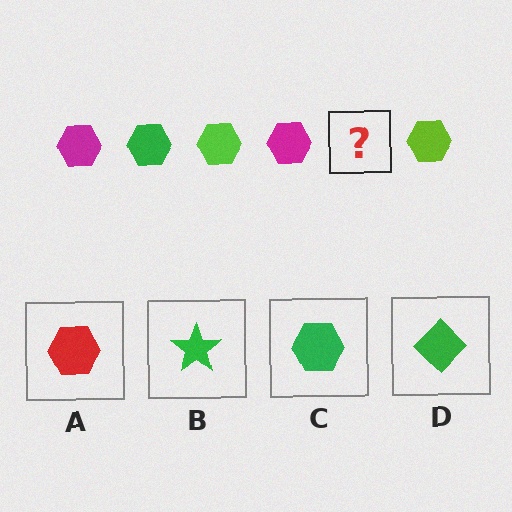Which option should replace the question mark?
Option C.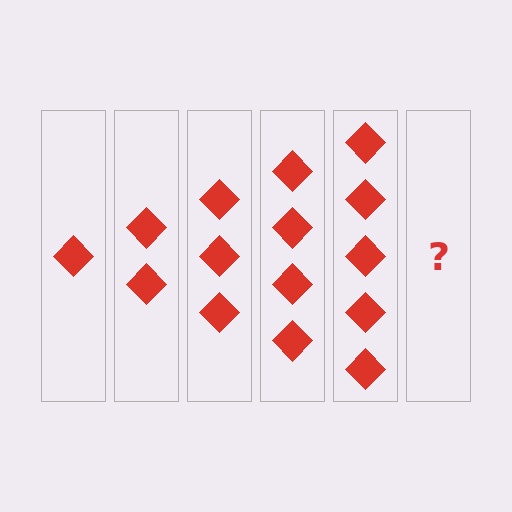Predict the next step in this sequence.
The next step is 6 diamonds.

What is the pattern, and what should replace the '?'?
The pattern is that each step adds one more diamond. The '?' should be 6 diamonds.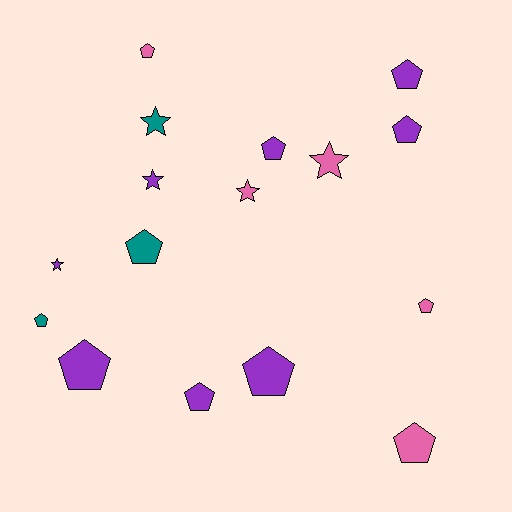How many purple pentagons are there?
There are 6 purple pentagons.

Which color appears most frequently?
Purple, with 8 objects.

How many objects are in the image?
There are 16 objects.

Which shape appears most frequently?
Pentagon, with 11 objects.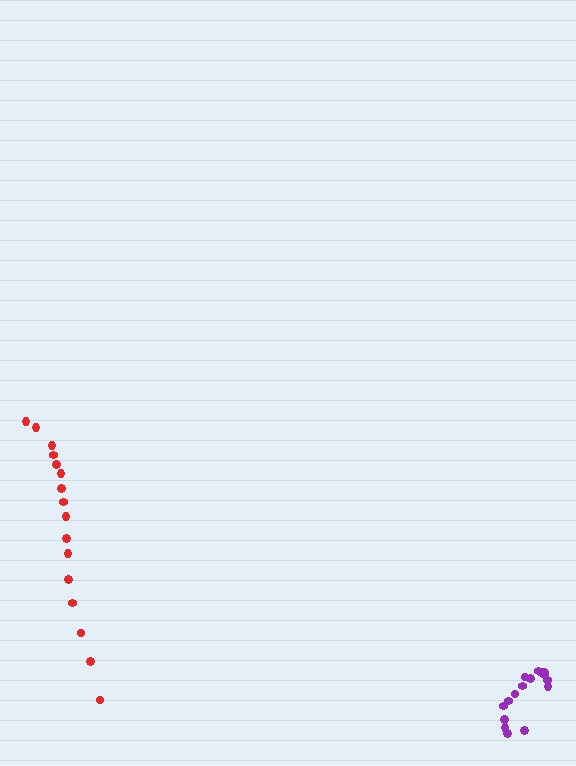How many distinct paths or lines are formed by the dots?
There are 2 distinct paths.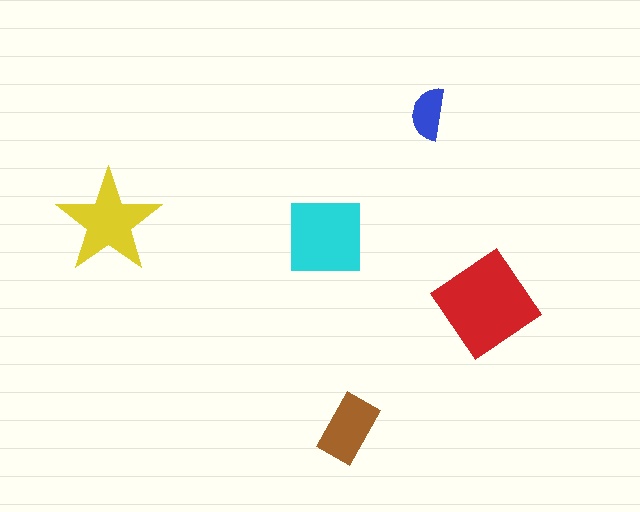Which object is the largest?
The red diamond.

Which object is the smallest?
The blue semicircle.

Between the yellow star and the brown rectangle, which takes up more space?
The yellow star.